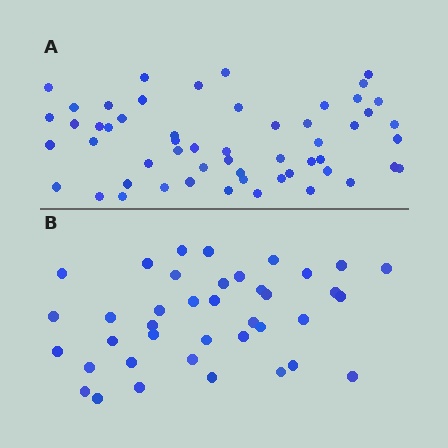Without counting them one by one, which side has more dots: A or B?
Region A (the top region) has more dots.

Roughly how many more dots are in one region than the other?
Region A has approximately 15 more dots than region B.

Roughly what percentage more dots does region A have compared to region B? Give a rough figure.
About 40% more.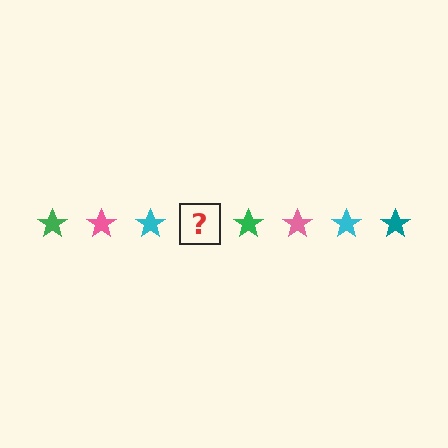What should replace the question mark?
The question mark should be replaced with a teal star.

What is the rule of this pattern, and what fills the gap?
The rule is that the pattern cycles through green, pink, cyan, teal stars. The gap should be filled with a teal star.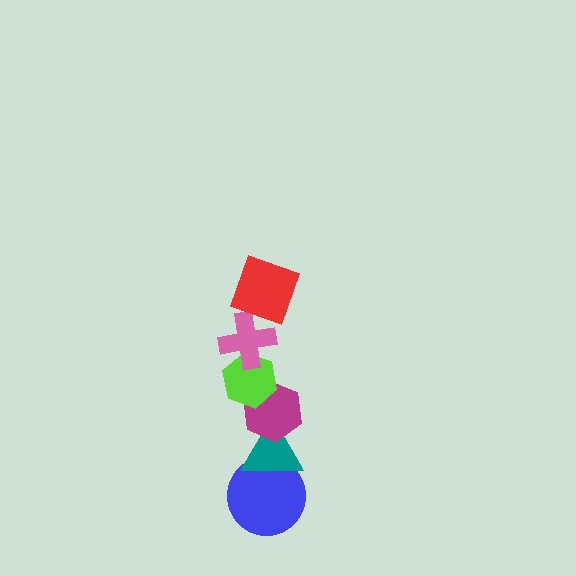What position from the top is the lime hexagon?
The lime hexagon is 3rd from the top.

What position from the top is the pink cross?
The pink cross is 2nd from the top.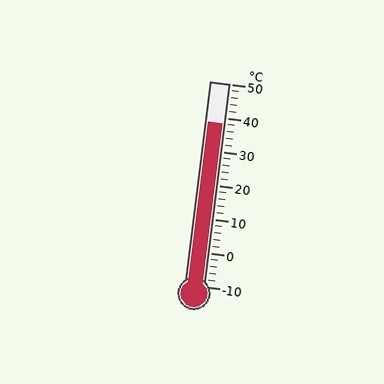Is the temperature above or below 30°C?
The temperature is above 30°C.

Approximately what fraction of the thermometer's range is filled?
The thermometer is filled to approximately 80% of its range.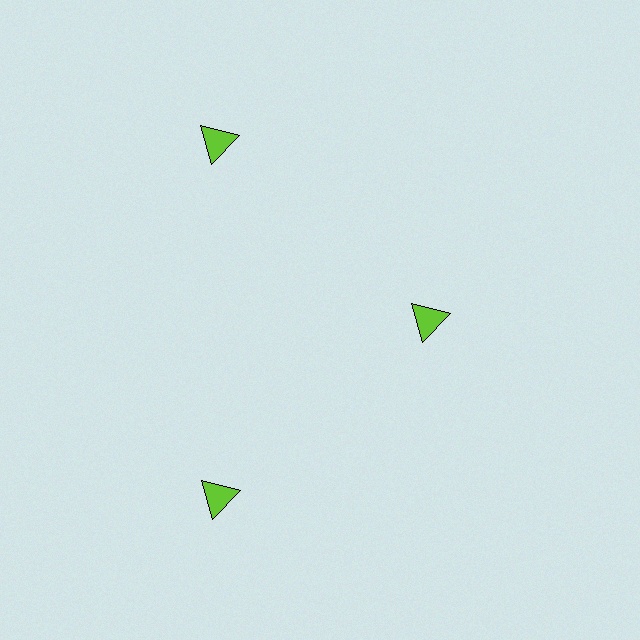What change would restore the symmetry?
The symmetry would be restored by moving it outward, back onto the ring so that all 3 triangles sit at equal angles and equal distance from the center.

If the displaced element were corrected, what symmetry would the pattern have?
It would have 3-fold rotational symmetry — the pattern would map onto itself every 120 degrees.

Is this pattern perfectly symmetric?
No. The 3 lime triangles are arranged in a ring, but one element near the 3 o'clock position is pulled inward toward the center, breaking the 3-fold rotational symmetry.